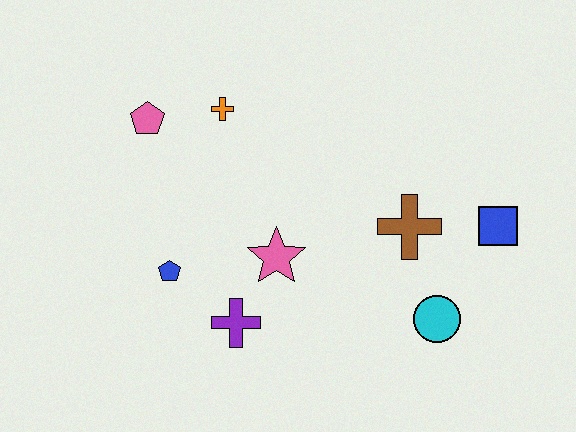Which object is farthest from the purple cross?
The blue square is farthest from the purple cross.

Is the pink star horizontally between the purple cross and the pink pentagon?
No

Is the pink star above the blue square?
No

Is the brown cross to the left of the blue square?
Yes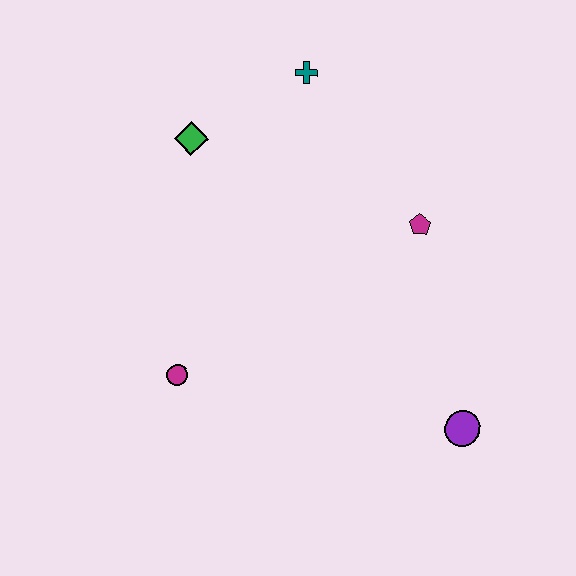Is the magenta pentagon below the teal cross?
Yes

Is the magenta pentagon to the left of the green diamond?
No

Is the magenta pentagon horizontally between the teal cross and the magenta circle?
No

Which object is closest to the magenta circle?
The green diamond is closest to the magenta circle.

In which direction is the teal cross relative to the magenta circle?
The teal cross is above the magenta circle.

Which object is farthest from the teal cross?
The purple circle is farthest from the teal cross.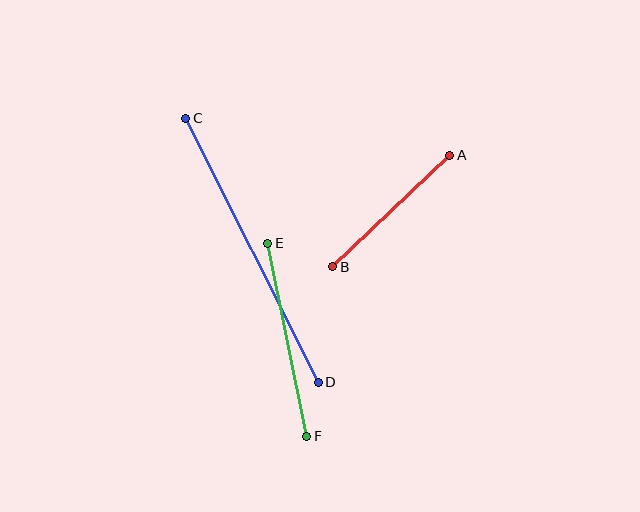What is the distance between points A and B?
The distance is approximately 161 pixels.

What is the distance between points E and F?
The distance is approximately 196 pixels.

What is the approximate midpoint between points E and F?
The midpoint is at approximately (287, 340) pixels.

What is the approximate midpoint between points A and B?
The midpoint is at approximately (391, 211) pixels.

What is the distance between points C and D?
The distance is approximately 296 pixels.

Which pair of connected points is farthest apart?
Points C and D are farthest apart.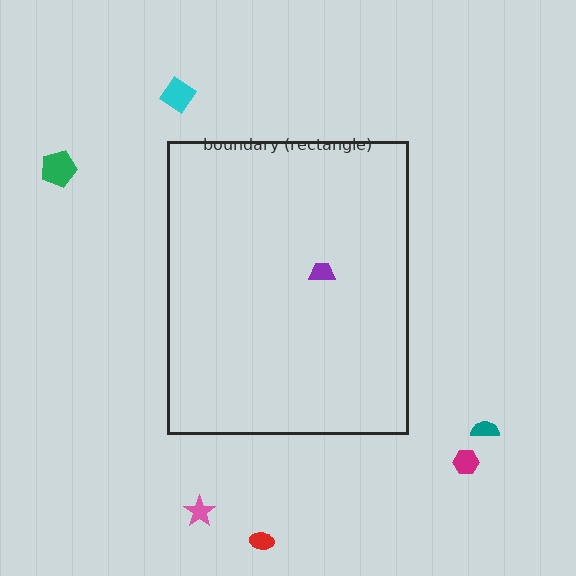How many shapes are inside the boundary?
1 inside, 6 outside.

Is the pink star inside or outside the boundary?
Outside.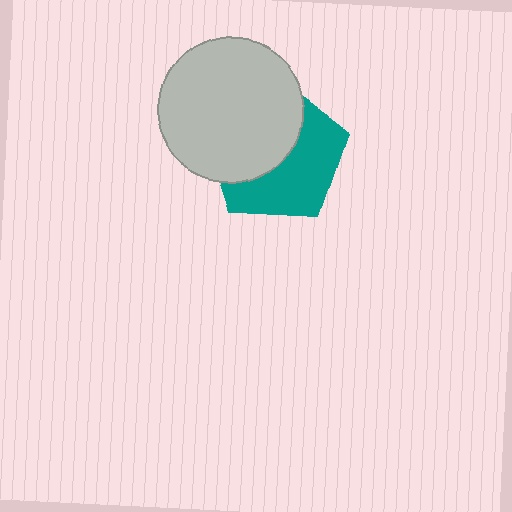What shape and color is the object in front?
The object in front is a light gray circle.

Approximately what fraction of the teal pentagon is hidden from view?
Roughly 50% of the teal pentagon is hidden behind the light gray circle.